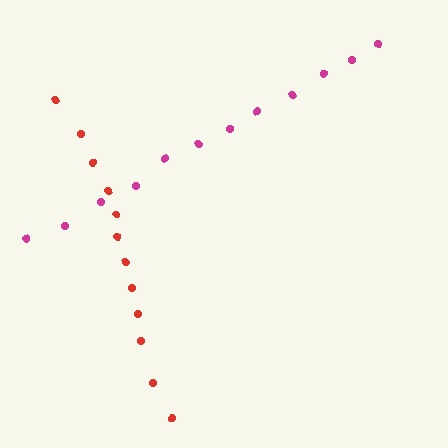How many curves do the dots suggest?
There are 2 distinct paths.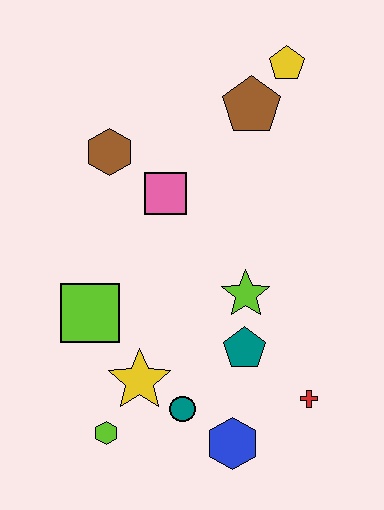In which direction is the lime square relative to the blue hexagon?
The lime square is to the left of the blue hexagon.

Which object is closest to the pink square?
The brown hexagon is closest to the pink square.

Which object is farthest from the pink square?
The blue hexagon is farthest from the pink square.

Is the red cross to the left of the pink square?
No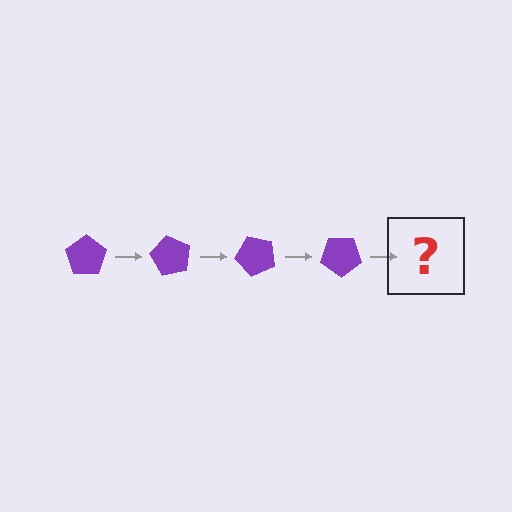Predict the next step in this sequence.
The next step is a purple pentagon rotated 240 degrees.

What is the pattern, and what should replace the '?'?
The pattern is that the pentagon rotates 60 degrees each step. The '?' should be a purple pentagon rotated 240 degrees.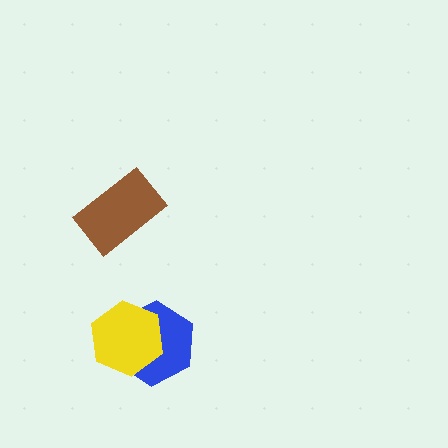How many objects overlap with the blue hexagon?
1 object overlaps with the blue hexagon.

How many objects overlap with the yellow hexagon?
1 object overlaps with the yellow hexagon.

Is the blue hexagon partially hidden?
Yes, it is partially covered by another shape.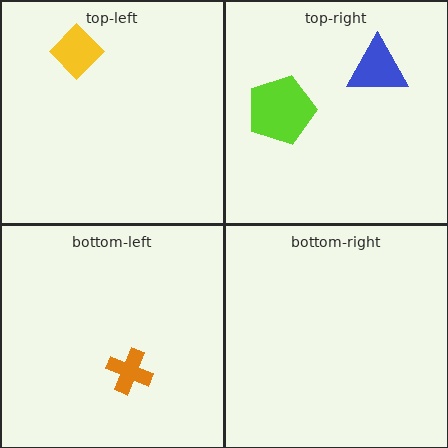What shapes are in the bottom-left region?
The orange cross.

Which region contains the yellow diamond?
The top-left region.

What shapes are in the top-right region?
The lime pentagon, the blue triangle.